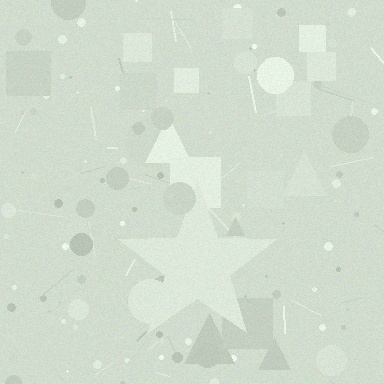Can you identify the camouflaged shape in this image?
The camouflaged shape is a star.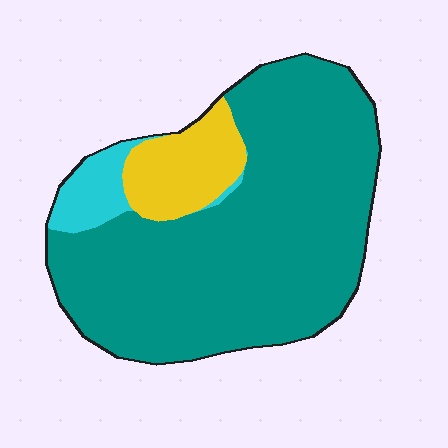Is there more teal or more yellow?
Teal.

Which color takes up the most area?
Teal, at roughly 80%.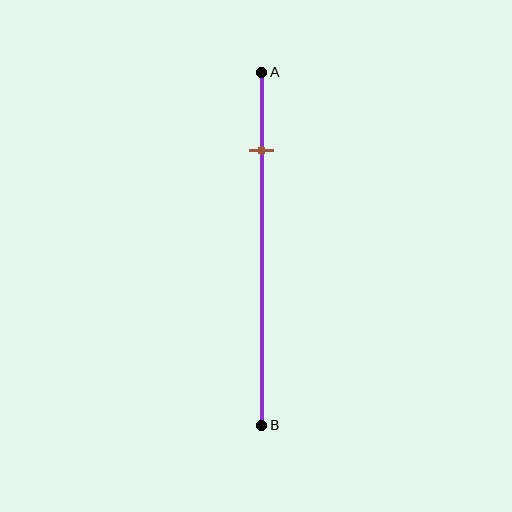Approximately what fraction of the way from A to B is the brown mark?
The brown mark is approximately 20% of the way from A to B.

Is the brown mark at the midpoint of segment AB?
No, the mark is at about 20% from A, not at the 50% midpoint.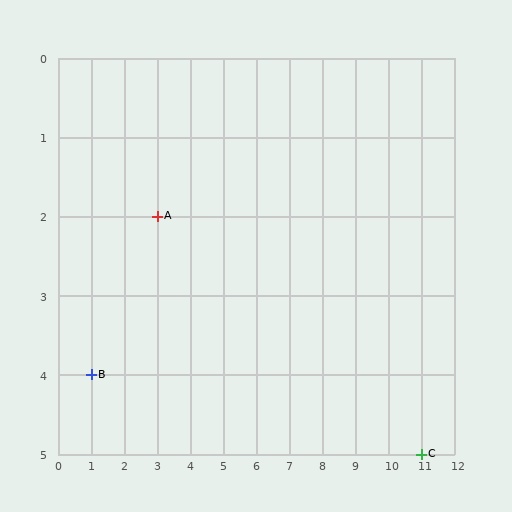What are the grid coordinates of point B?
Point B is at grid coordinates (1, 4).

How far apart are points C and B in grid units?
Points C and B are 10 columns and 1 row apart (about 10.0 grid units diagonally).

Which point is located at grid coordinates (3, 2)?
Point A is at (3, 2).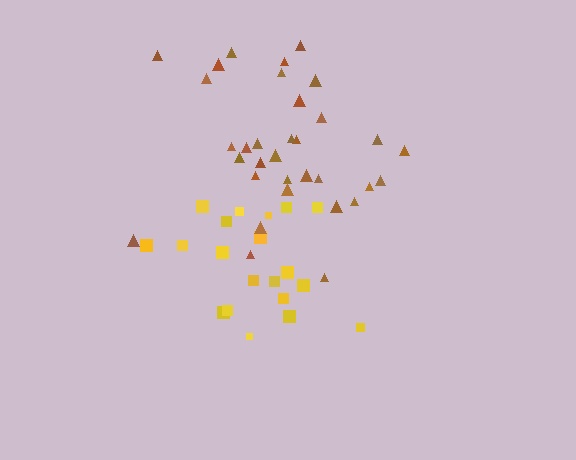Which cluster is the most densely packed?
Yellow.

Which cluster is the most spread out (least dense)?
Brown.